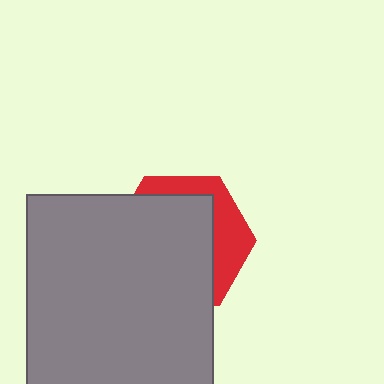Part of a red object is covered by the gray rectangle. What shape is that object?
It is a hexagon.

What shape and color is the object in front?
The object in front is a gray rectangle.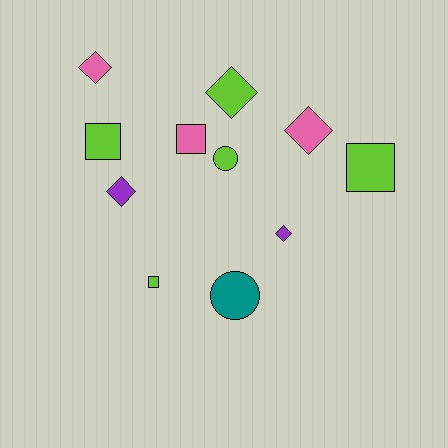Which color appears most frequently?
Lime, with 5 objects.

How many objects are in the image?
There are 11 objects.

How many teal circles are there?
There is 1 teal circle.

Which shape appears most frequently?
Diamond, with 5 objects.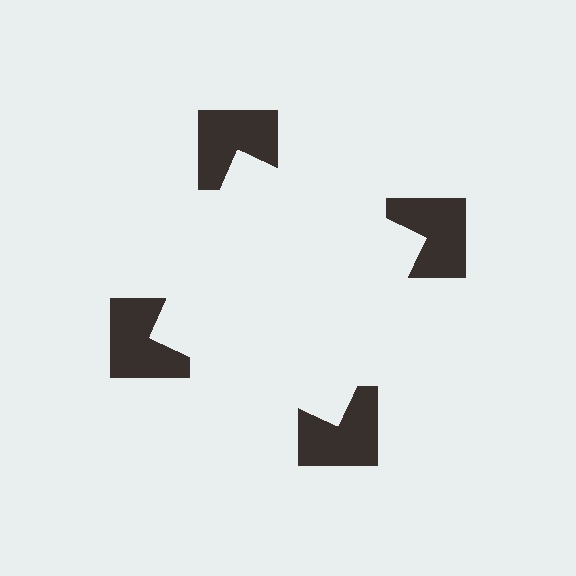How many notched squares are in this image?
There are 4 — one at each vertex of the illusory square.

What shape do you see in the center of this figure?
An illusory square — its edges are inferred from the aligned wedge cuts in the notched squares, not physically drawn.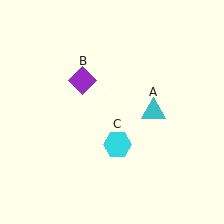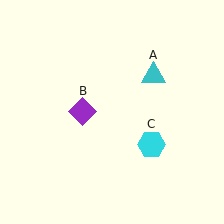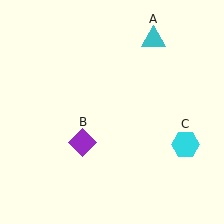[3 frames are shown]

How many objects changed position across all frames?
3 objects changed position: cyan triangle (object A), purple diamond (object B), cyan hexagon (object C).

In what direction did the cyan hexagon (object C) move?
The cyan hexagon (object C) moved right.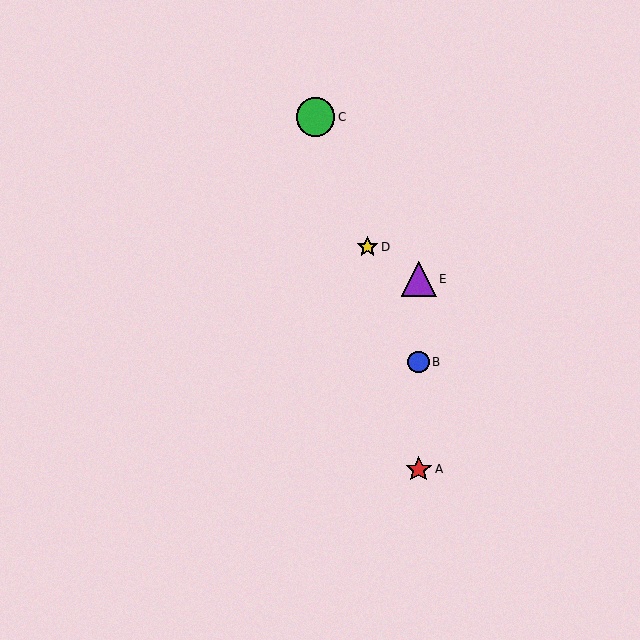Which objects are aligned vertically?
Objects A, B, E are aligned vertically.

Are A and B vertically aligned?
Yes, both are at x≈419.